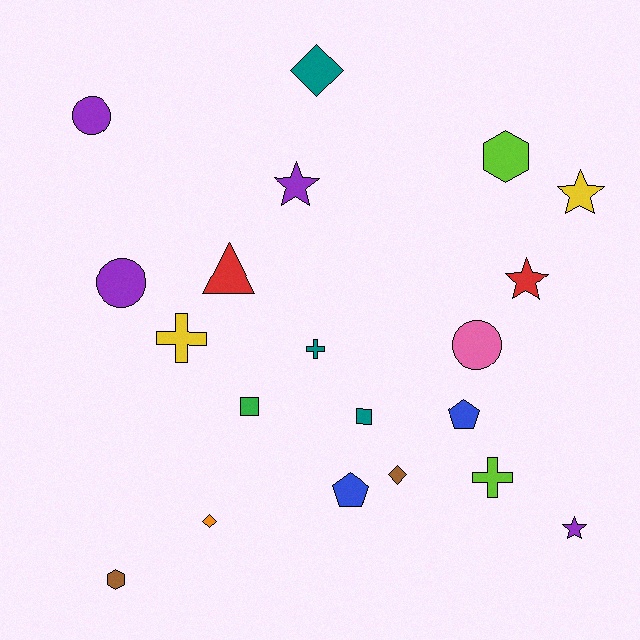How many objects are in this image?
There are 20 objects.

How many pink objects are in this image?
There is 1 pink object.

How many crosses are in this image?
There are 3 crosses.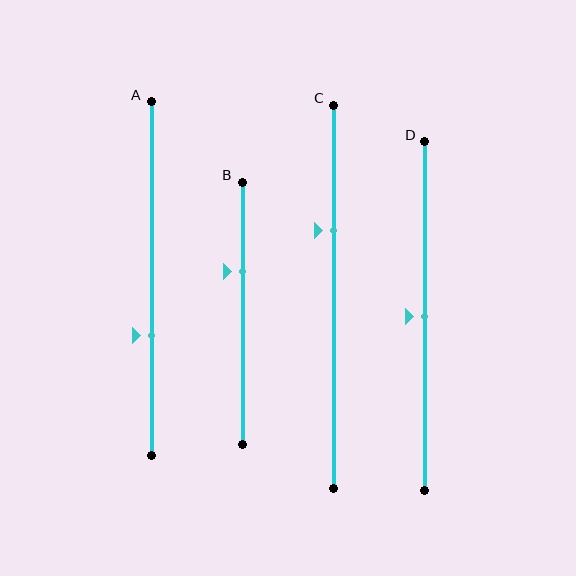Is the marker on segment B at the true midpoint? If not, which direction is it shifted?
No, the marker on segment B is shifted upward by about 16% of the segment length.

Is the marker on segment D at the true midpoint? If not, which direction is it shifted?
Yes, the marker on segment D is at the true midpoint.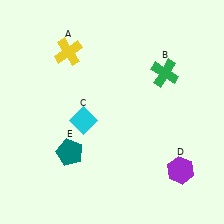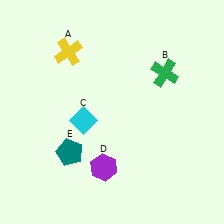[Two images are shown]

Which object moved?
The purple hexagon (D) moved left.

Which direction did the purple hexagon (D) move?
The purple hexagon (D) moved left.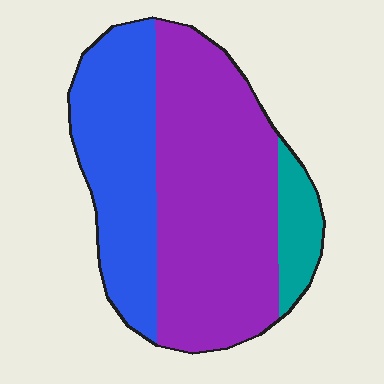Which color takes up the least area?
Teal, at roughly 10%.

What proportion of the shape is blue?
Blue takes up about one third (1/3) of the shape.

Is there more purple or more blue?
Purple.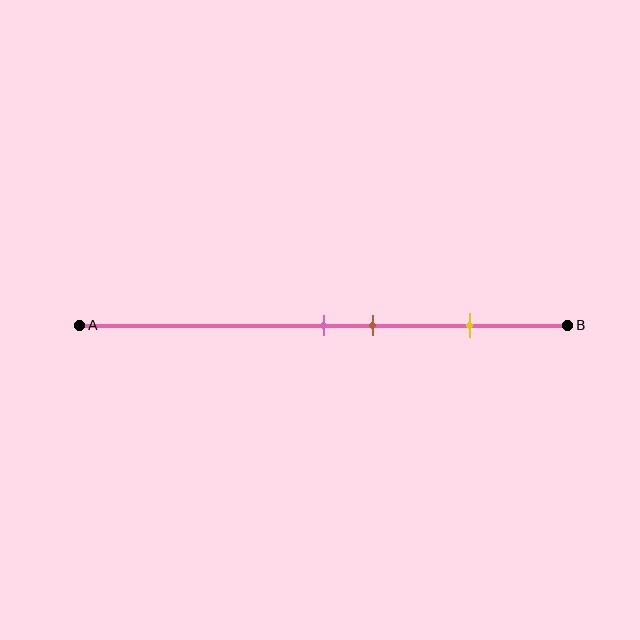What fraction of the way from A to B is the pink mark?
The pink mark is approximately 50% (0.5) of the way from A to B.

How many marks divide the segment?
There are 3 marks dividing the segment.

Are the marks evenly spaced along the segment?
No, the marks are not evenly spaced.